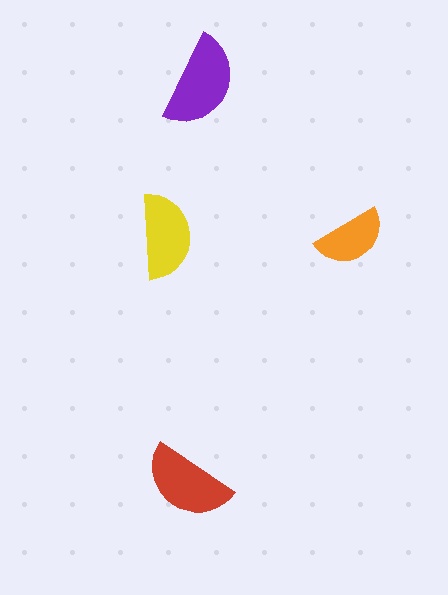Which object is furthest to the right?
The orange semicircle is rightmost.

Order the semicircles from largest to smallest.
the purple one, the red one, the yellow one, the orange one.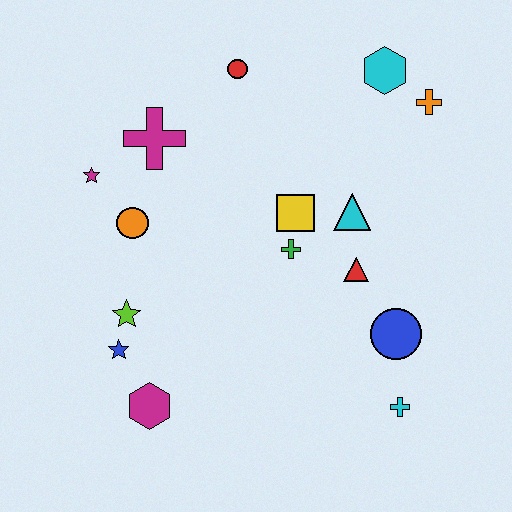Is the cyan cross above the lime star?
No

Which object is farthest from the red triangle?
The magenta star is farthest from the red triangle.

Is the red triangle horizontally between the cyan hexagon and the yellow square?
Yes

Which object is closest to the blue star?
The lime star is closest to the blue star.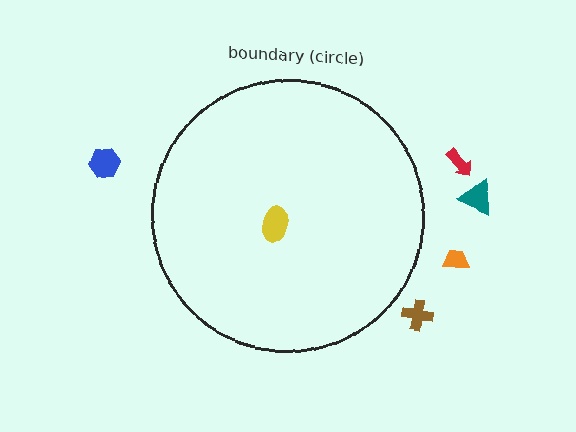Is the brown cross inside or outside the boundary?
Outside.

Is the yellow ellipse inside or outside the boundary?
Inside.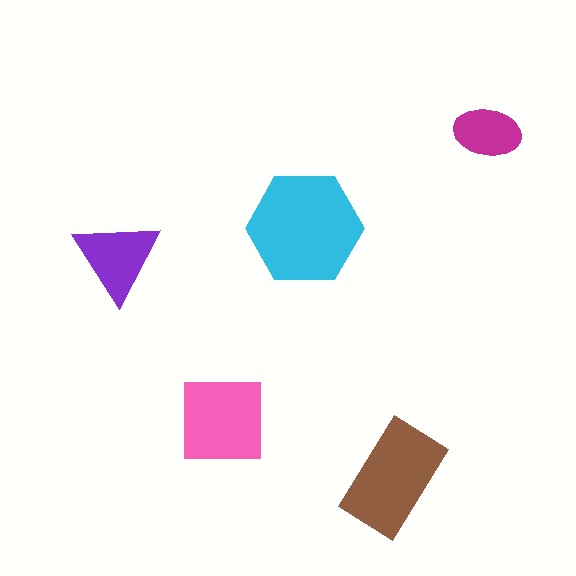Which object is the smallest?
The magenta ellipse.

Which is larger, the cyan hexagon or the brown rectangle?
The cyan hexagon.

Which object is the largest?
The cyan hexagon.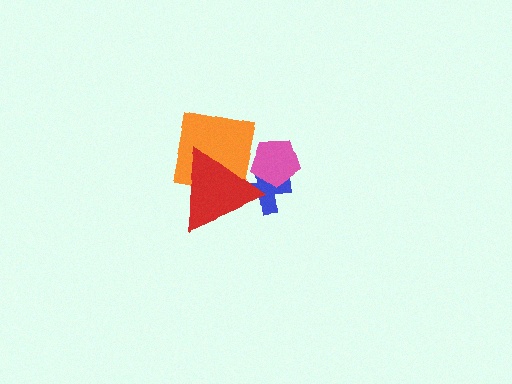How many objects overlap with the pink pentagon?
2 objects overlap with the pink pentagon.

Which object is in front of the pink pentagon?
The red triangle is in front of the pink pentagon.